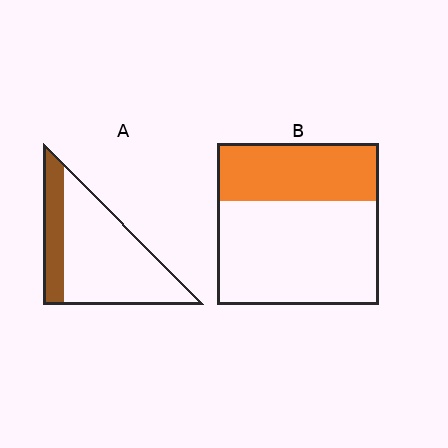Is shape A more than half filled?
No.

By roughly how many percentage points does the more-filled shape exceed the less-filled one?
By roughly 10 percentage points (B over A).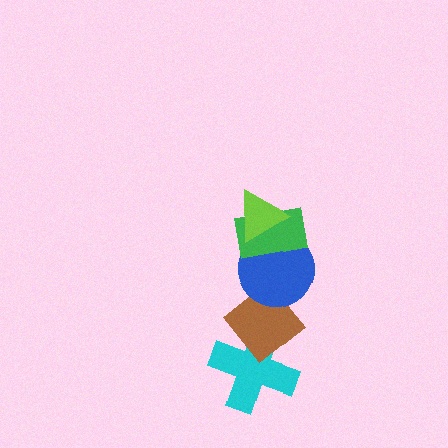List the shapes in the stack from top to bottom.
From top to bottom: the lime triangle, the green rectangle, the blue circle, the brown diamond, the cyan cross.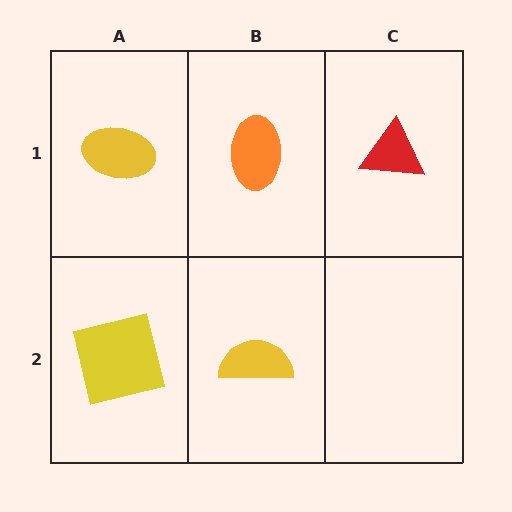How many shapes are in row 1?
3 shapes.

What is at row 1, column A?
A yellow ellipse.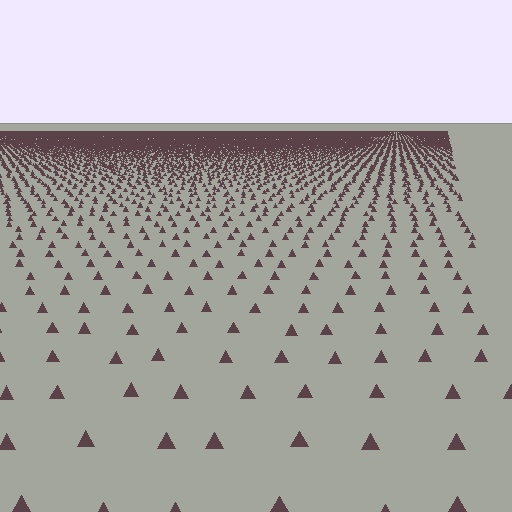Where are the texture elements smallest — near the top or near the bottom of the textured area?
Near the top.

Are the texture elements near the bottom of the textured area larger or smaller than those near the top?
Larger. Near the bottom, elements are closer to the viewer and appear at a bigger on-screen size.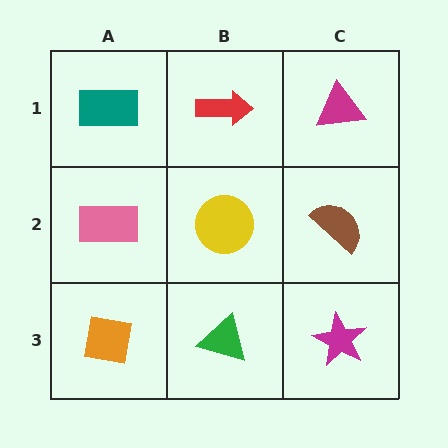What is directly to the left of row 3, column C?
A green triangle.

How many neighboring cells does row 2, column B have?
4.